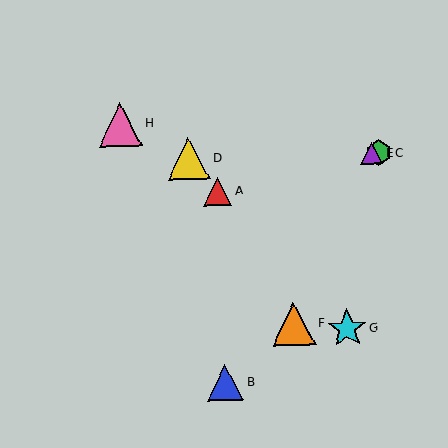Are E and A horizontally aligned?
No, E is at y≈153 and A is at y≈191.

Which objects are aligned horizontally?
Objects C, D, E are aligned horizontally.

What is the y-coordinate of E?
Object E is at y≈153.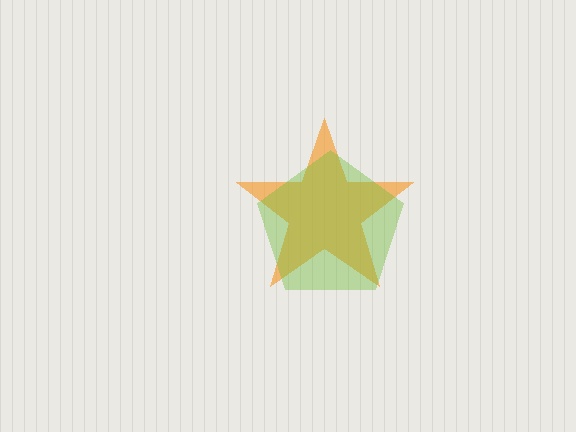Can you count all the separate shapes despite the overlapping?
Yes, there are 2 separate shapes.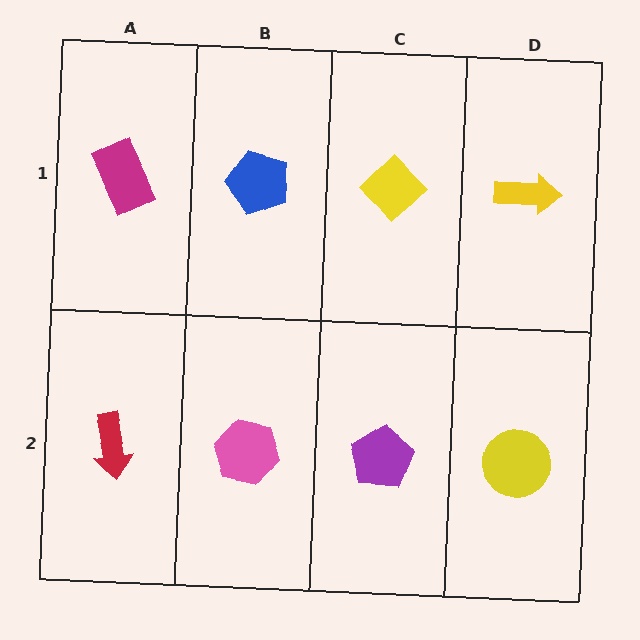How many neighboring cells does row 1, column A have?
2.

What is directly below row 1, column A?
A red arrow.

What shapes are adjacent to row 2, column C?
A yellow diamond (row 1, column C), a pink hexagon (row 2, column B), a yellow circle (row 2, column D).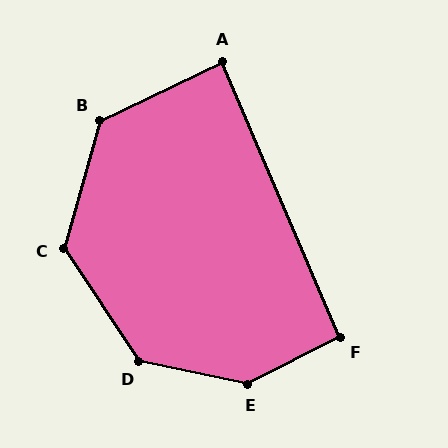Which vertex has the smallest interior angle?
A, at approximately 88 degrees.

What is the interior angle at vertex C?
Approximately 131 degrees (obtuse).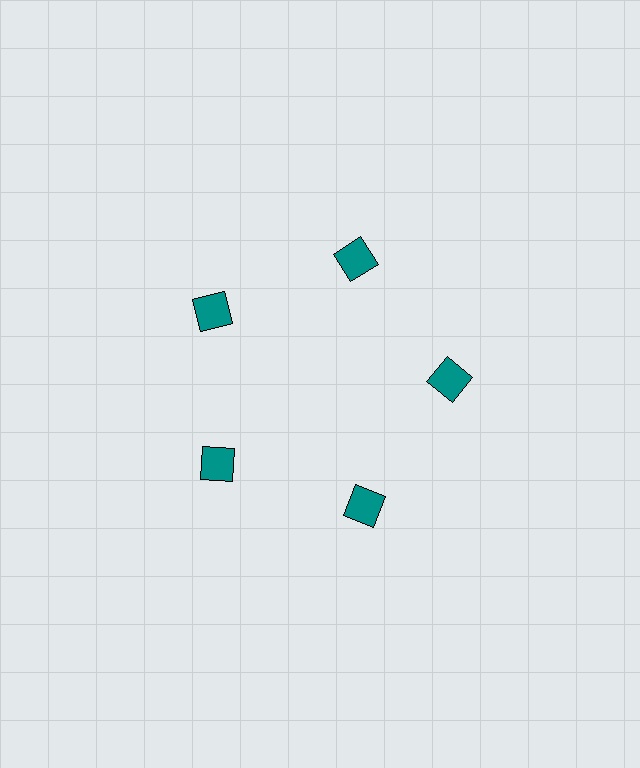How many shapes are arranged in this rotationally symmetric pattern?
There are 5 shapes, arranged in 5 groups of 1.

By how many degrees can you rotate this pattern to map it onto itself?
The pattern maps onto itself every 72 degrees of rotation.